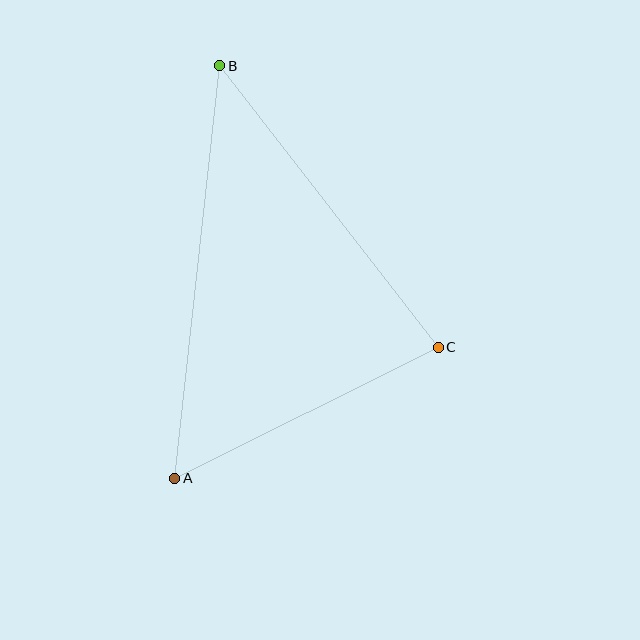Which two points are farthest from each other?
Points A and B are farthest from each other.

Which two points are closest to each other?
Points A and C are closest to each other.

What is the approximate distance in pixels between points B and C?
The distance between B and C is approximately 357 pixels.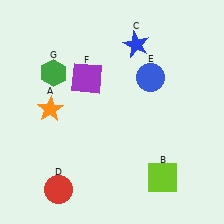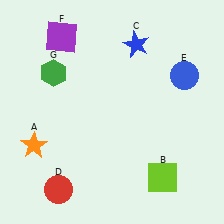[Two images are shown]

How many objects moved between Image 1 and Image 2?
3 objects moved between the two images.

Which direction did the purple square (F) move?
The purple square (F) moved up.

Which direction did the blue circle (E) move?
The blue circle (E) moved right.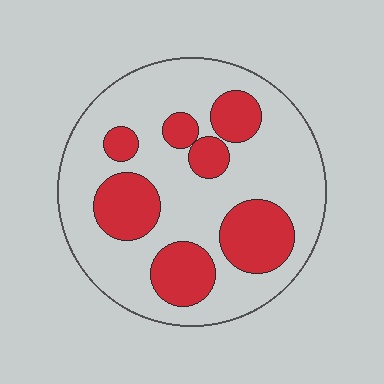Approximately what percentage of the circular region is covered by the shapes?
Approximately 30%.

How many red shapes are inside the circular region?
7.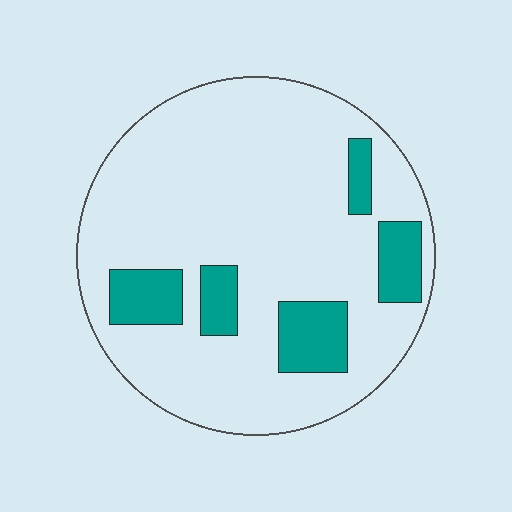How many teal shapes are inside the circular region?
5.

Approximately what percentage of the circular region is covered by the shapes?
Approximately 15%.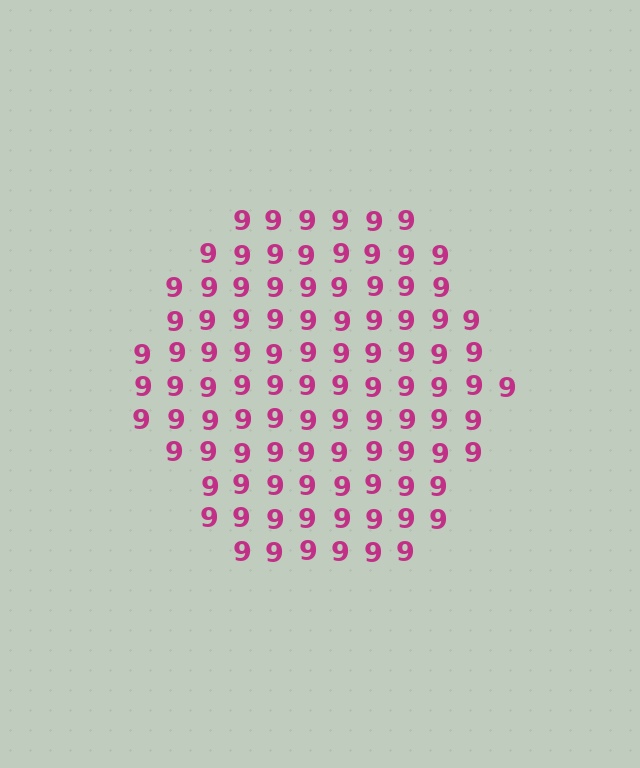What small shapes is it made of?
It is made of small digit 9's.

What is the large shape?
The large shape is a hexagon.